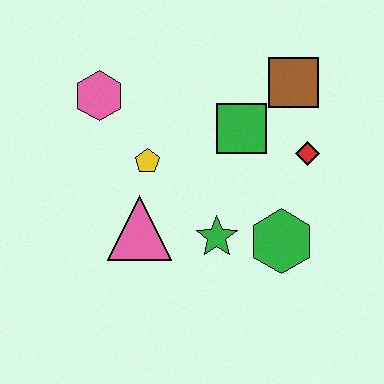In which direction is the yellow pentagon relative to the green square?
The yellow pentagon is to the left of the green square.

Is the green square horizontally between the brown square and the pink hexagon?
Yes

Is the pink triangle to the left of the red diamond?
Yes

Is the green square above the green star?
Yes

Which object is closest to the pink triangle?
The yellow pentagon is closest to the pink triangle.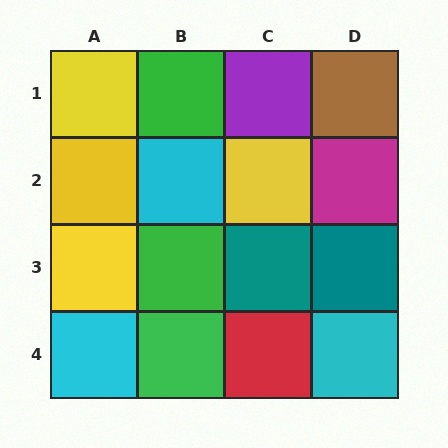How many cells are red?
1 cell is red.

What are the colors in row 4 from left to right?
Cyan, green, red, cyan.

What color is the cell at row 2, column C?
Yellow.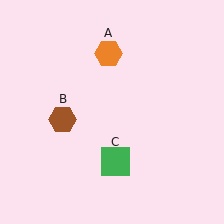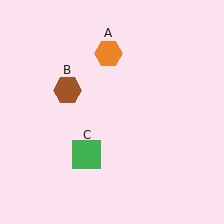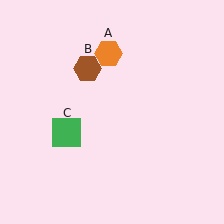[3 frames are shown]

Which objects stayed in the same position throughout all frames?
Orange hexagon (object A) remained stationary.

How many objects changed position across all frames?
2 objects changed position: brown hexagon (object B), green square (object C).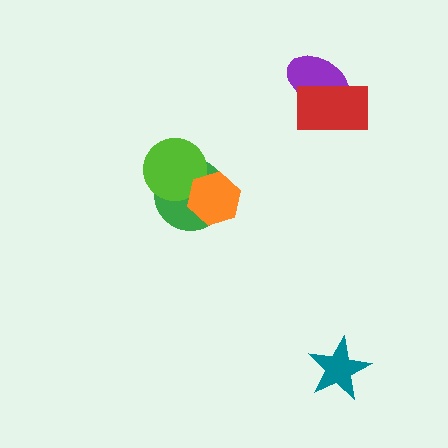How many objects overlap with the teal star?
0 objects overlap with the teal star.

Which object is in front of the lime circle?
The orange hexagon is in front of the lime circle.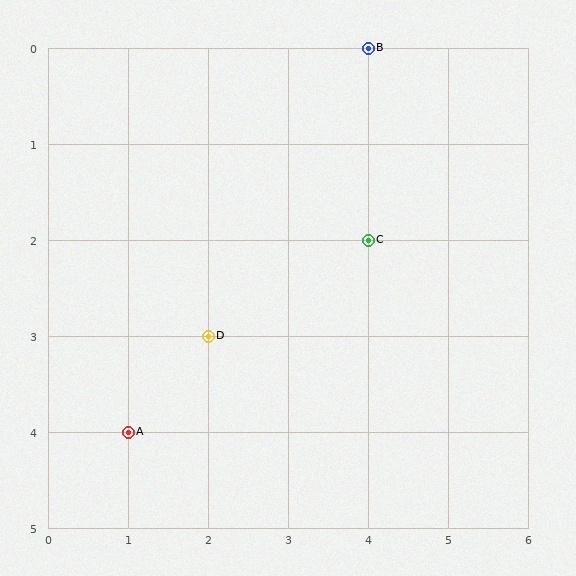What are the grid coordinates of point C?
Point C is at grid coordinates (4, 2).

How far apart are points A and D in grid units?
Points A and D are 1 column and 1 row apart (about 1.4 grid units diagonally).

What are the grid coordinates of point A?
Point A is at grid coordinates (1, 4).